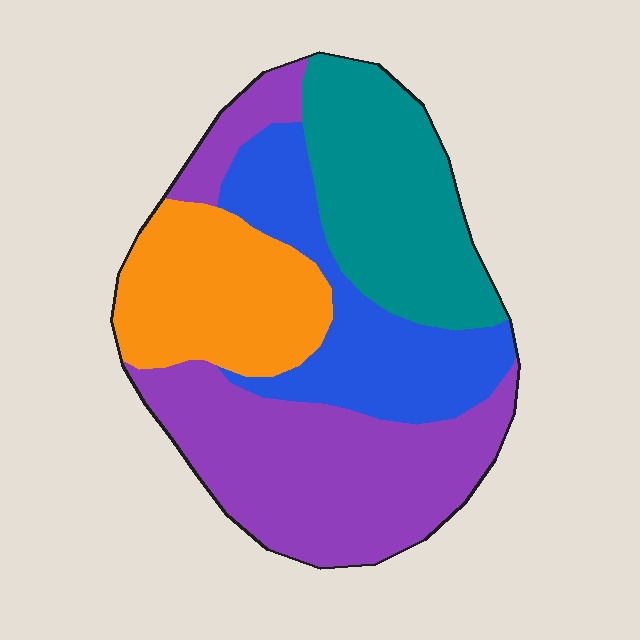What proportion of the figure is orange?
Orange takes up between a sixth and a third of the figure.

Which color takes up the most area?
Purple, at roughly 35%.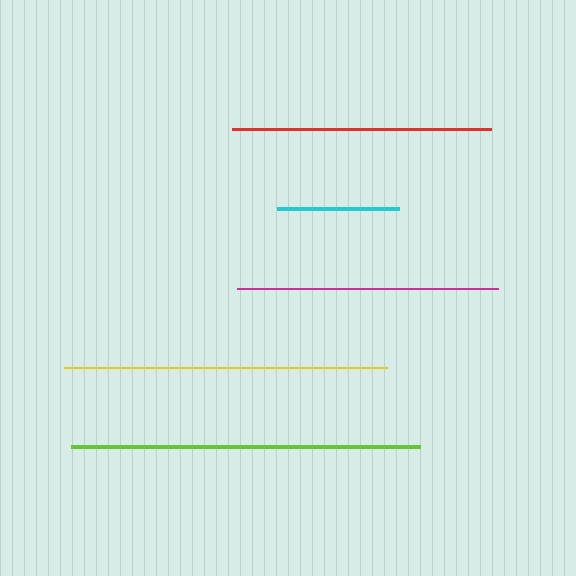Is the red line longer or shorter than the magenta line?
The magenta line is longer than the red line.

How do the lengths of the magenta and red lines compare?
The magenta and red lines are approximately the same length.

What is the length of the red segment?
The red segment is approximately 258 pixels long.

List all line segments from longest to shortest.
From longest to shortest: lime, yellow, magenta, red, cyan.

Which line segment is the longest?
The lime line is the longest at approximately 350 pixels.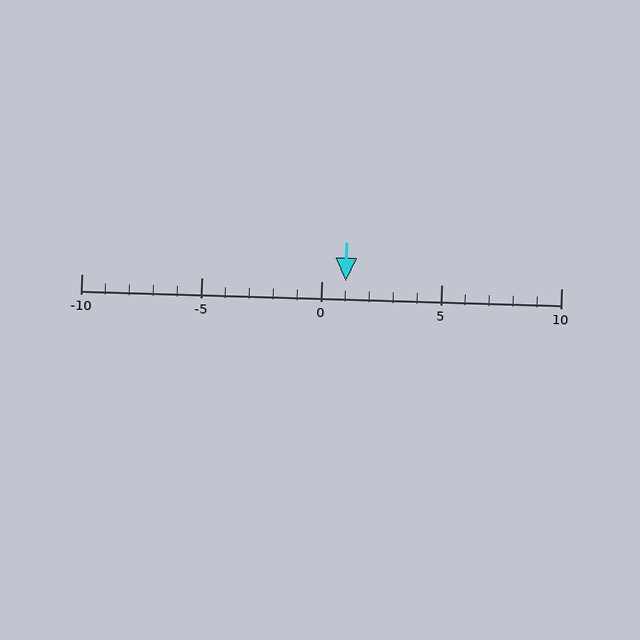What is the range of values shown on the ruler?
The ruler shows values from -10 to 10.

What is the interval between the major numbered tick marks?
The major tick marks are spaced 5 units apart.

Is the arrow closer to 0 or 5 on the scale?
The arrow is closer to 0.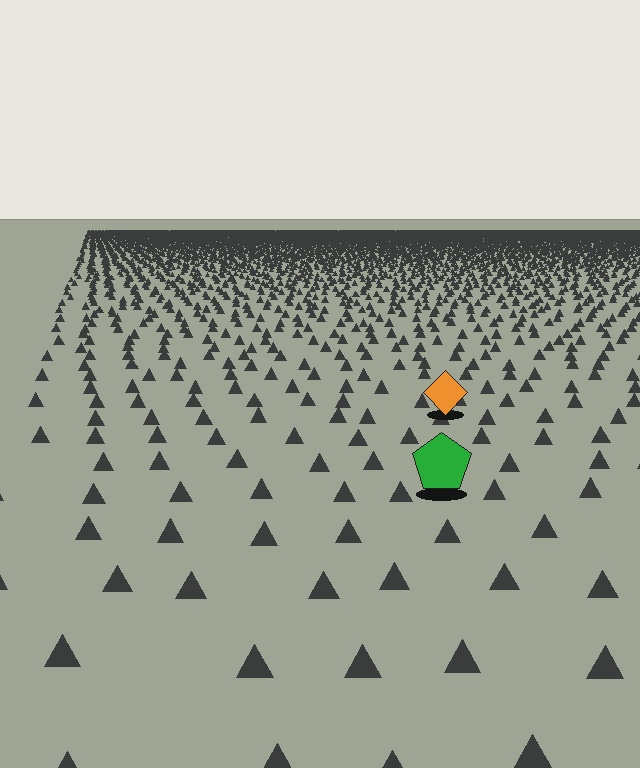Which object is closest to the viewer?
The green pentagon is closest. The texture marks near it are larger and more spread out.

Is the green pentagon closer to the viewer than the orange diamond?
Yes. The green pentagon is closer — you can tell from the texture gradient: the ground texture is coarser near it.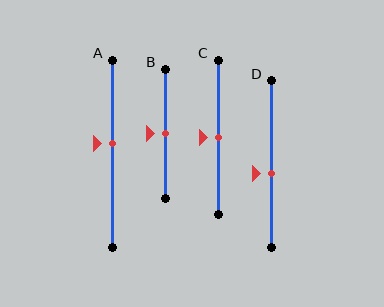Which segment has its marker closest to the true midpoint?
Segment B has its marker closest to the true midpoint.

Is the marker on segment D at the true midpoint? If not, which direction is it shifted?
No, the marker on segment D is shifted downward by about 6% of the segment length.